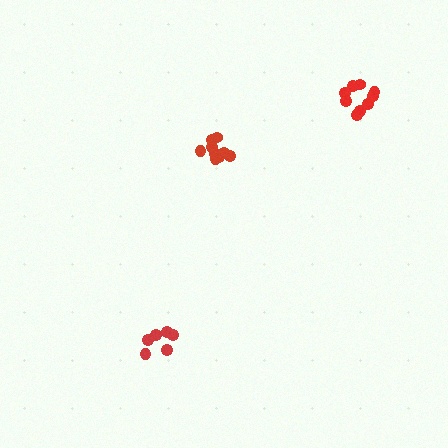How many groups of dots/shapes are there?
There are 3 groups.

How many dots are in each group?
Group 1: 9 dots, Group 2: 9 dots, Group 3: 6 dots (24 total).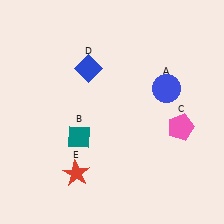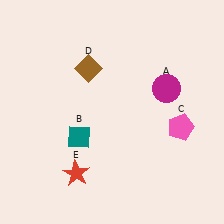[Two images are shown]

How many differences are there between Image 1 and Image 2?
There are 2 differences between the two images.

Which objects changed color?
A changed from blue to magenta. D changed from blue to brown.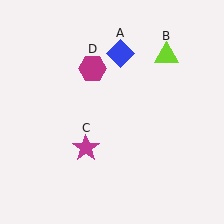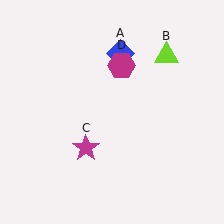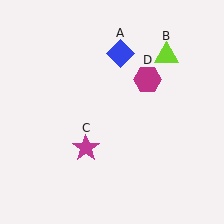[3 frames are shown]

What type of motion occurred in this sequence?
The magenta hexagon (object D) rotated clockwise around the center of the scene.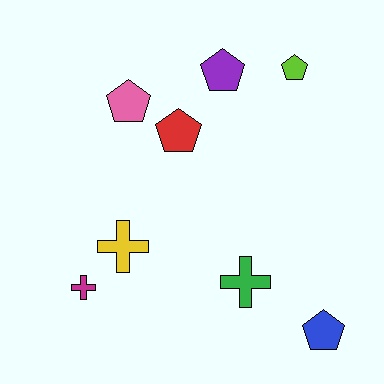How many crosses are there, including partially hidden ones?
There are 3 crosses.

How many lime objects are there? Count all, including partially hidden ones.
There is 1 lime object.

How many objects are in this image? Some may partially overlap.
There are 8 objects.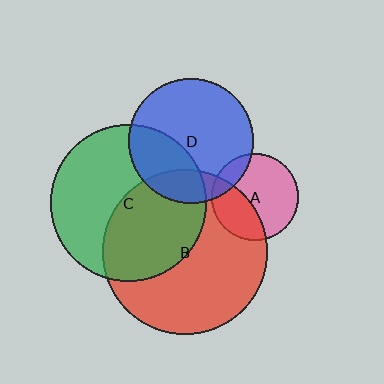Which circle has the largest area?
Circle B (red).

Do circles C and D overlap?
Yes.